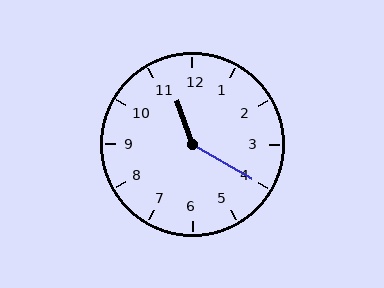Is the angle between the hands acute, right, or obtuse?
It is obtuse.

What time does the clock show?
11:20.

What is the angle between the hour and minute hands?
Approximately 140 degrees.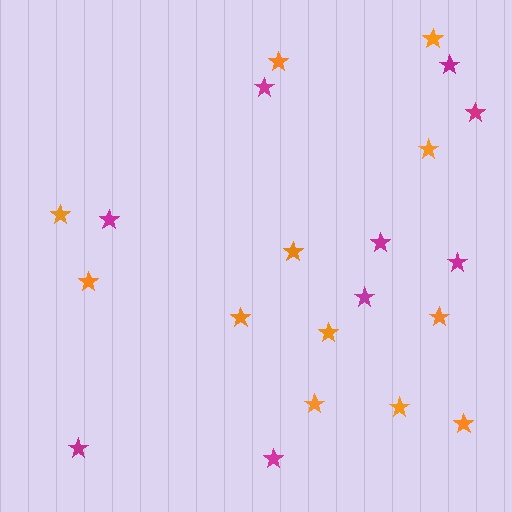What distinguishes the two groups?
There are 2 groups: one group of orange stars (12) and one group of magenta stars (9).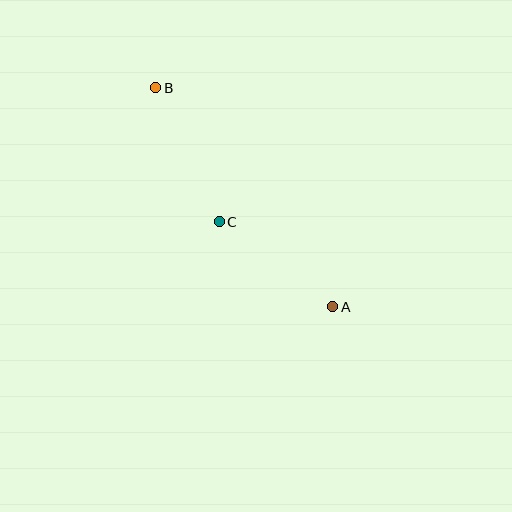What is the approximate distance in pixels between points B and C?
The distance between B and C is approximately 148 pixels.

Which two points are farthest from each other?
Points A and B are farthest from each other.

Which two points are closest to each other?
Points A and C are closest to each other.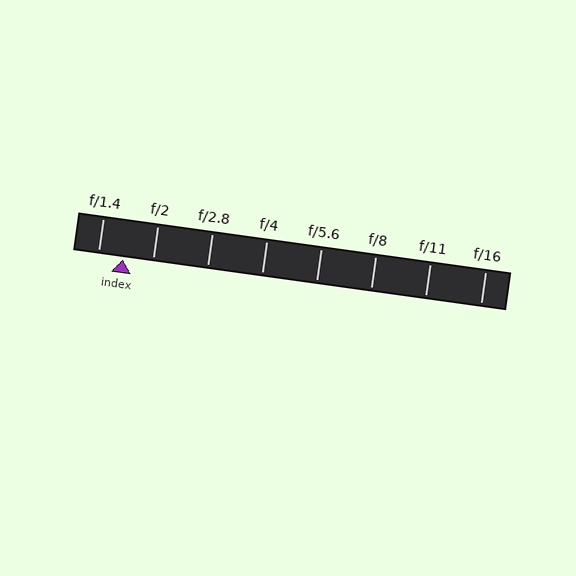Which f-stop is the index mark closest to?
The index mark is closest to f/1.4.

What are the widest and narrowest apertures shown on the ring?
The widest aperture shown is f/1.4 and the narrowest is f/16.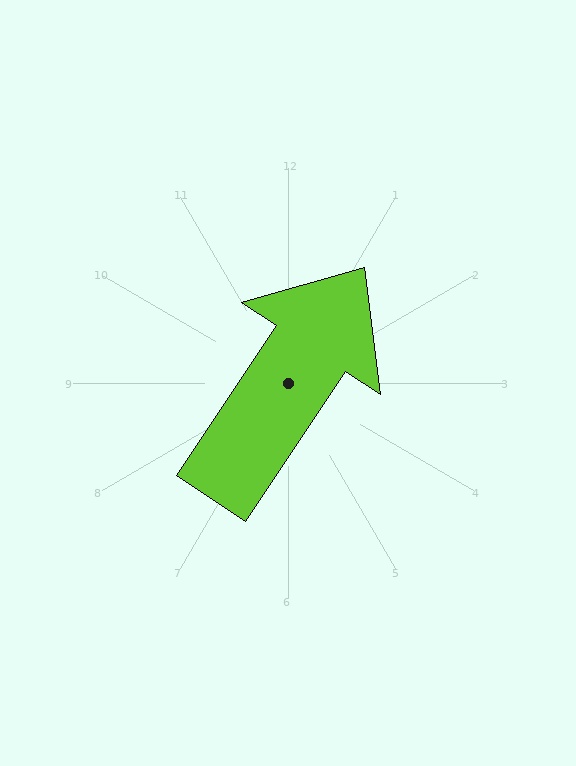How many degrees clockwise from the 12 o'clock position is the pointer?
Approximately 34 degrees.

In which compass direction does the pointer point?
Northeast.